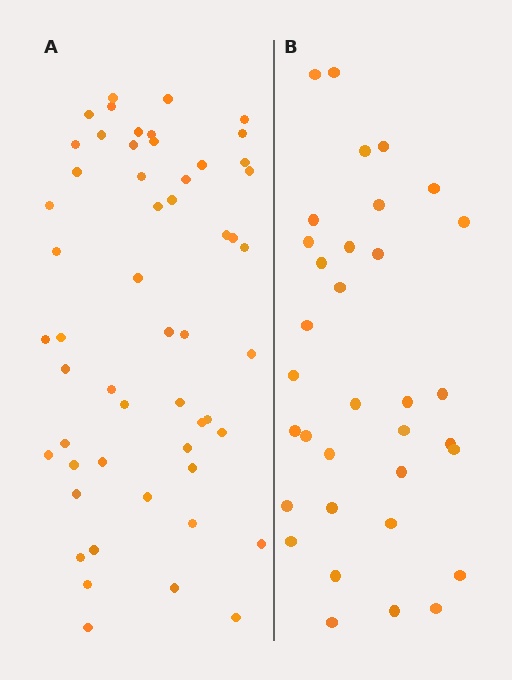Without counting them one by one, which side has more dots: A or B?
Region A (the left region) has more dots.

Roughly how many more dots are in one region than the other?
Region A has approximately 20 more dots than region B.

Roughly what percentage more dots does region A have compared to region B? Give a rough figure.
About 60% more.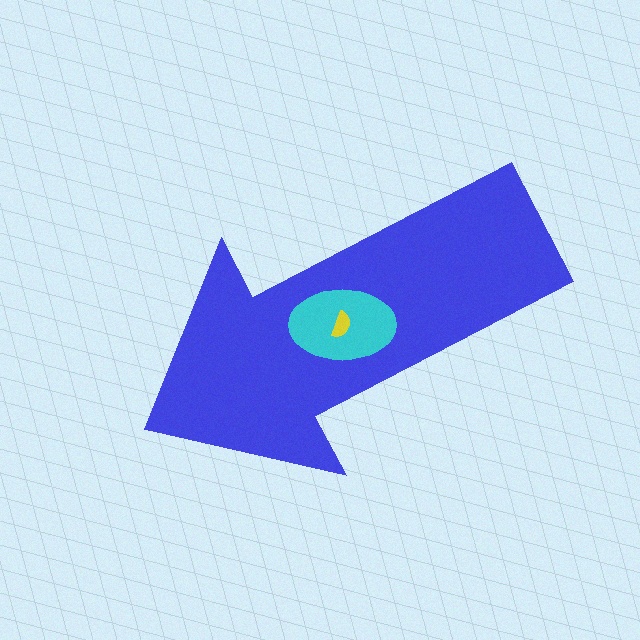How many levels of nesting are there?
3.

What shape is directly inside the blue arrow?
The cyan ellipse.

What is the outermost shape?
The blue arrow.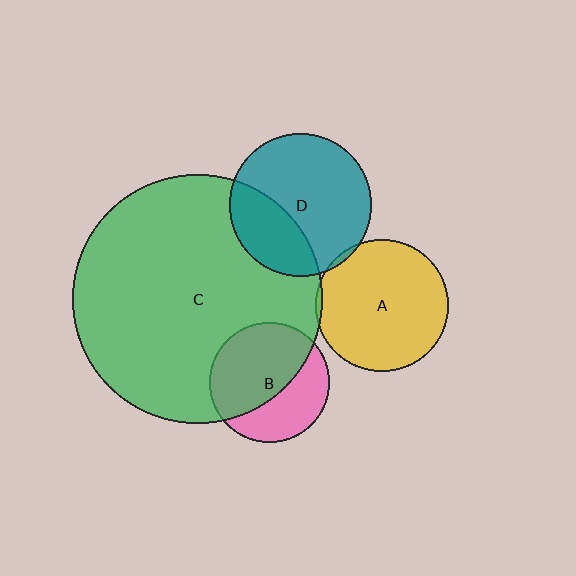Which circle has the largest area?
Circle C (green).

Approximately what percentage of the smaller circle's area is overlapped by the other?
Approximately 5%.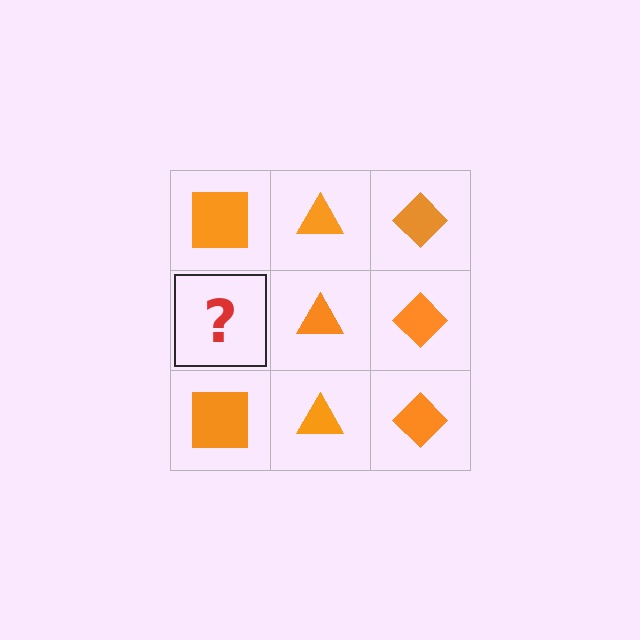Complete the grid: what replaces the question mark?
The question mark should be replaced with an orange square.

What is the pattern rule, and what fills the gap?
The rule is that each column has a consistent shape. The gap should be filled with an orange square.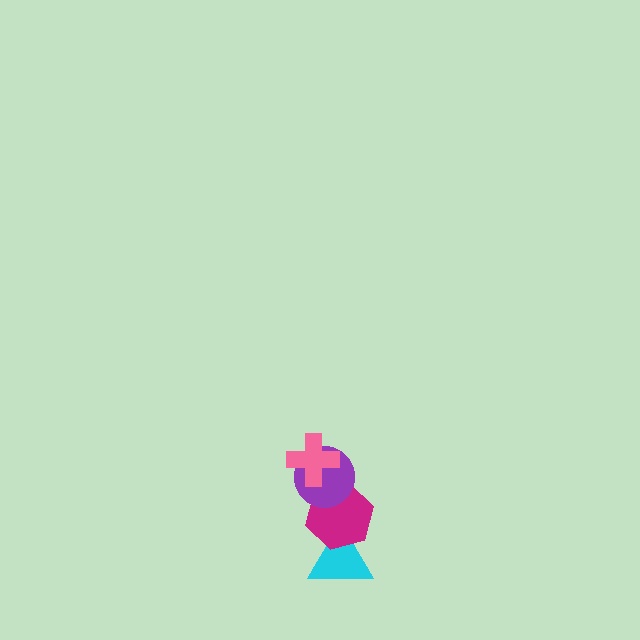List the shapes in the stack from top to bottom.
From top to bottom: the pink cross, the purple circle, the magenta hexagon, the cyan triangle.